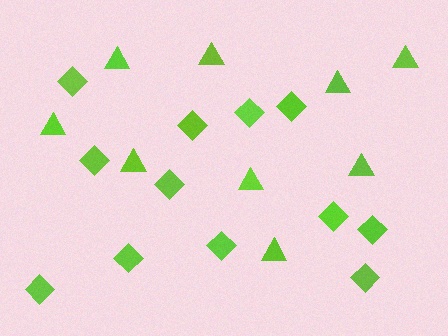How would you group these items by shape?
There are 2 groups: one group of diamonds (12) and one group of triangles (9).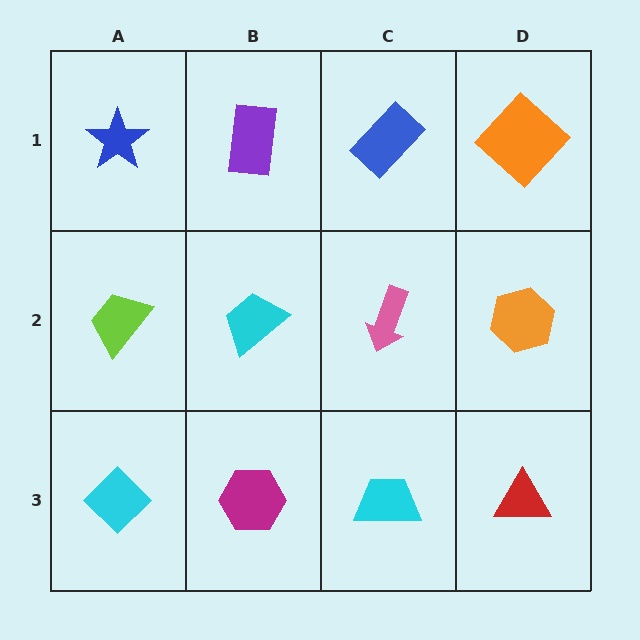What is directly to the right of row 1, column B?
A blue rectangle.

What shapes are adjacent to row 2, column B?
A purple rectangle (row 1, column B), a magenta hexagon (row 3, column B), a lime trapezoid (row 2, column A), a pink arrow (row 2, column C).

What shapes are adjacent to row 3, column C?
A pink arrow (row 2, column C), a magenta hexagon (row 3, column B), a red triangle (row 3, column D).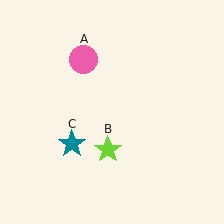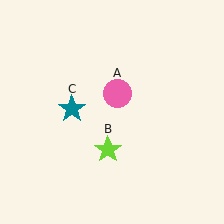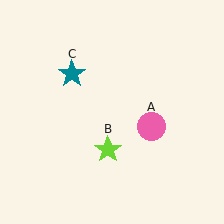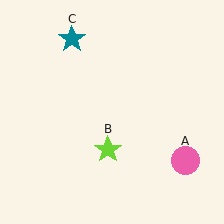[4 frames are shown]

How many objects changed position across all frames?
2 objects changed position: pink circle (object A), teal star (object C).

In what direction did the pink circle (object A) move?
The pink circle (object A) moved down and to the right.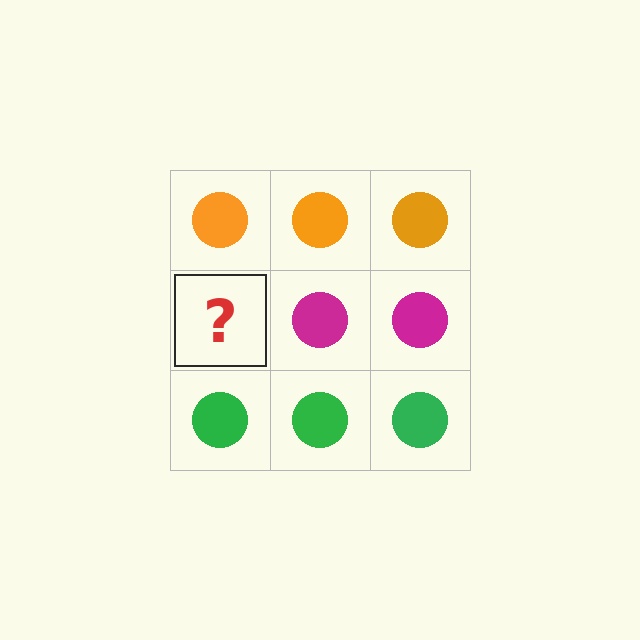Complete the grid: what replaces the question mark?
The question mark should be replaced with a magenta circle.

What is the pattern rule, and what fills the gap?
The rule is that each row has a consistent color. The gap should be filled with a magenta circle.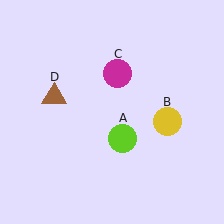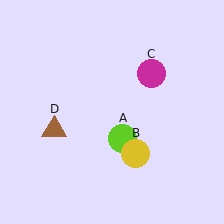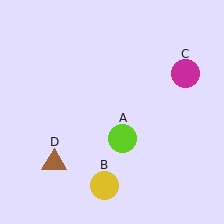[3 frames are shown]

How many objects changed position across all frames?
3 objects changed position: yellow circle (object B), magenta circle (object C), brown triangle (object D).